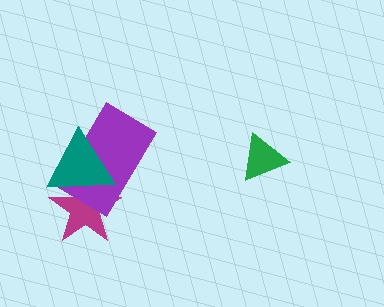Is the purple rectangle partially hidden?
Yes, it is partially covered by another shape.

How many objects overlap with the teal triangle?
2 objects overlap with the teal triangle.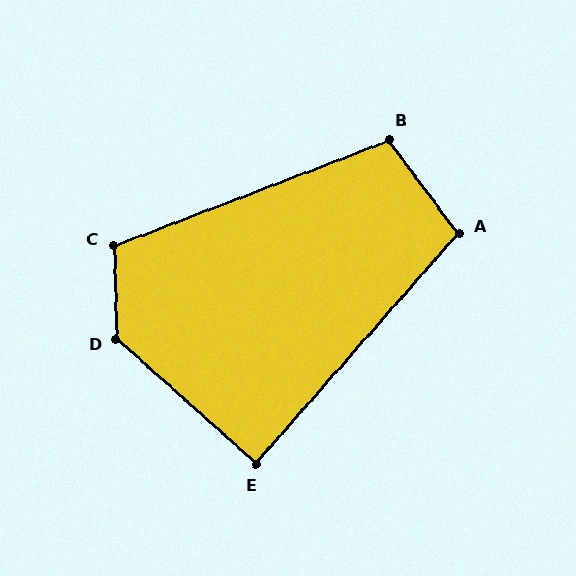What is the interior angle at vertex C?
Approximately 110 degrees (obtuse).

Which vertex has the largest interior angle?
D, at approximately 133 degrees.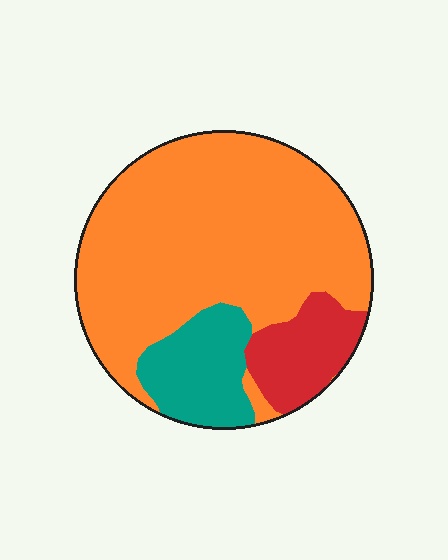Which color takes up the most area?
Orange, at roughly 70%.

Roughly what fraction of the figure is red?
Red takes up about one eighth (1/8) of the figure.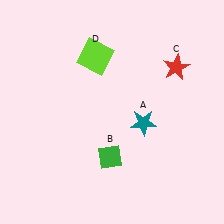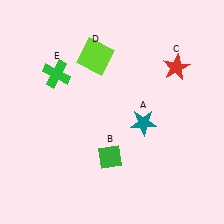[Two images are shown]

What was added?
A green cross (E) was added in Image 2.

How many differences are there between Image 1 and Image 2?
There is 1 difference between the two images.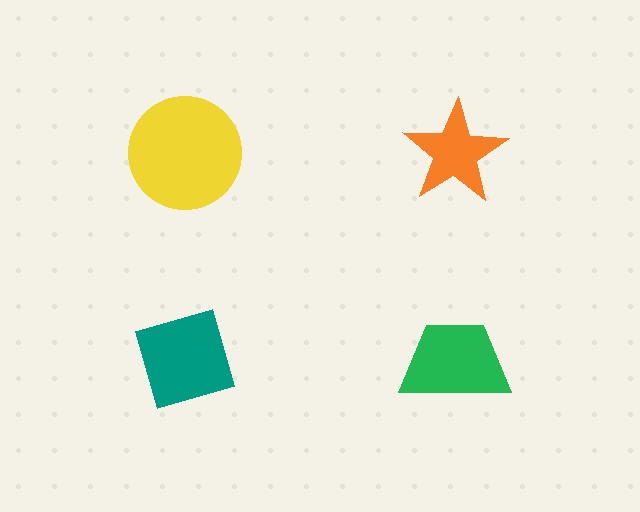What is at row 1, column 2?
An orange star.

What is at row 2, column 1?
A teal diamond.